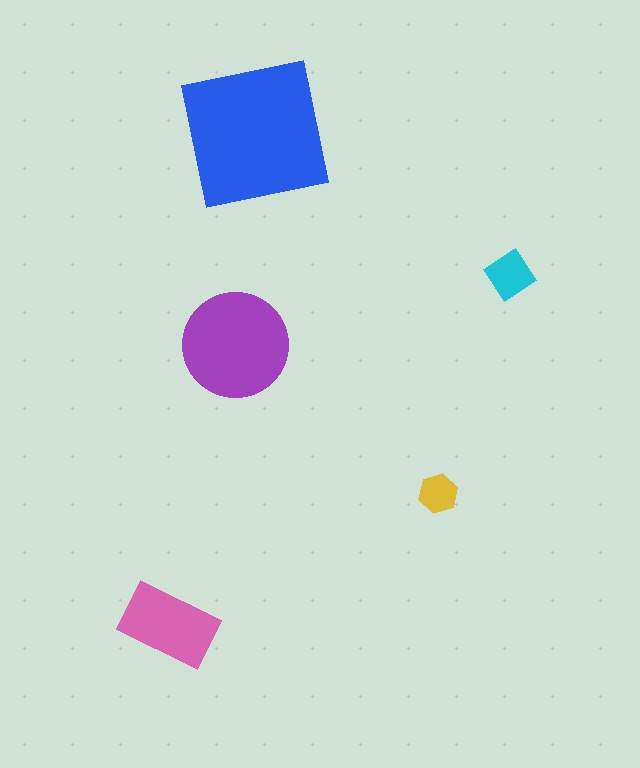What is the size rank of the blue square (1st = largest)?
1st.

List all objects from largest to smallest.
The blue square, the purple circle, the pink rectangle, the cyan diamond, the yellow hexagon.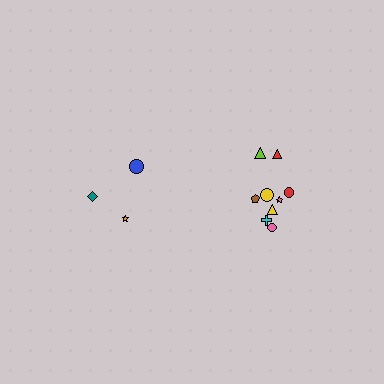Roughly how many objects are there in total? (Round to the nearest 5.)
Roughly 15 objects in total.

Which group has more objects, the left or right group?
The right group.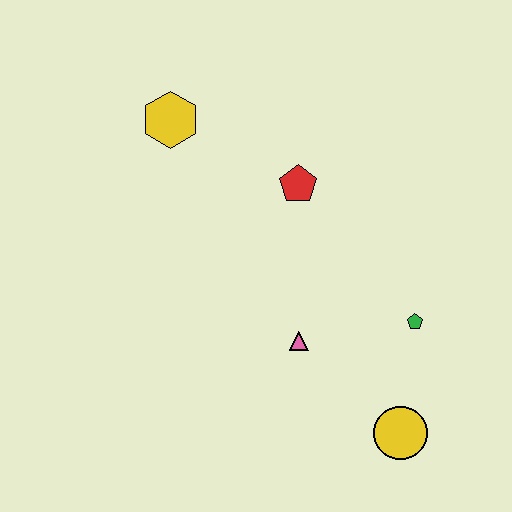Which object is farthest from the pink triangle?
The yellow hexagon is farthest from the pink triangle.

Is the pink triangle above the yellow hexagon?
No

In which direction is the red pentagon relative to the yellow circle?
The red pentagon is above the yellow circle.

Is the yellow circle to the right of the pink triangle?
Yes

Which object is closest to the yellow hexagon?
The red pentagon is closest to the yellow hexagon.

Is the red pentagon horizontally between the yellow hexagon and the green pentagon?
Yes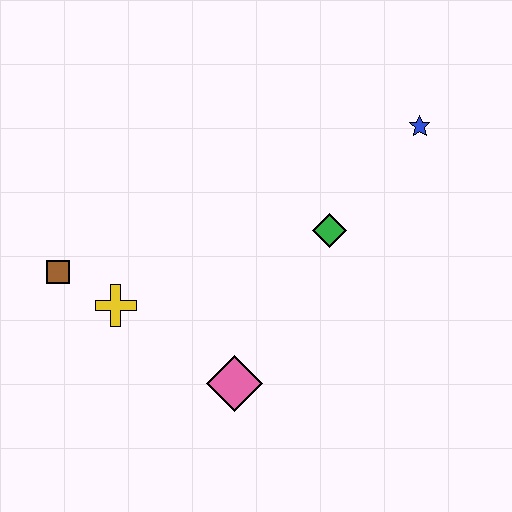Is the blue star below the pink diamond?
No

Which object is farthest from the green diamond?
The brown square is farthest from the green diamond.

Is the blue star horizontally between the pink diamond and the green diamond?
No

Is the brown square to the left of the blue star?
Yes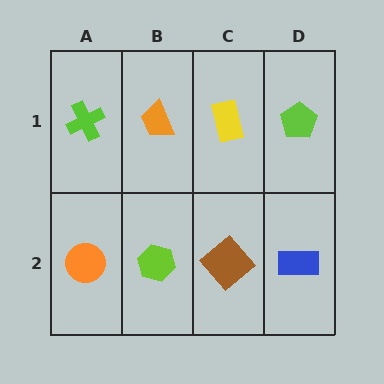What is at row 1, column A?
A lime cross.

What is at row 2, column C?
A brown diamond.